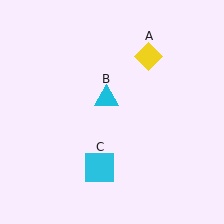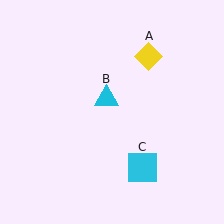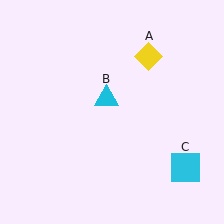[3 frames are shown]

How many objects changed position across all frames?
1 object changed position: cyan square (object C).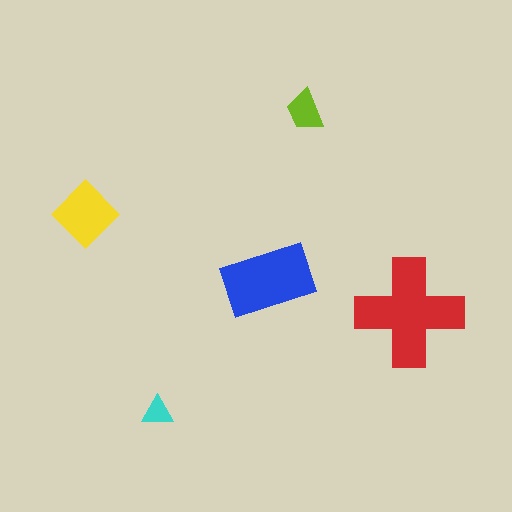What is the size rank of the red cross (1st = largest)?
1st.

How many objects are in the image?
There are 5 objects in the image.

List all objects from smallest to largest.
The cyan triangle, the lime trapezoid, the yellow diamond, the blue rectangle, the red cross.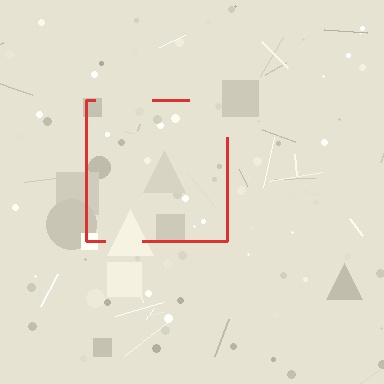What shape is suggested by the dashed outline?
The dashed outline suggests a square.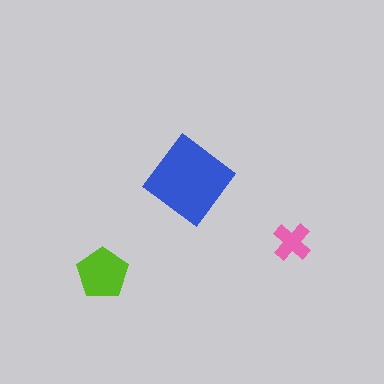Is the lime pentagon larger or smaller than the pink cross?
Larger.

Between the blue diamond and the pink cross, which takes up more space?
The blue diamond.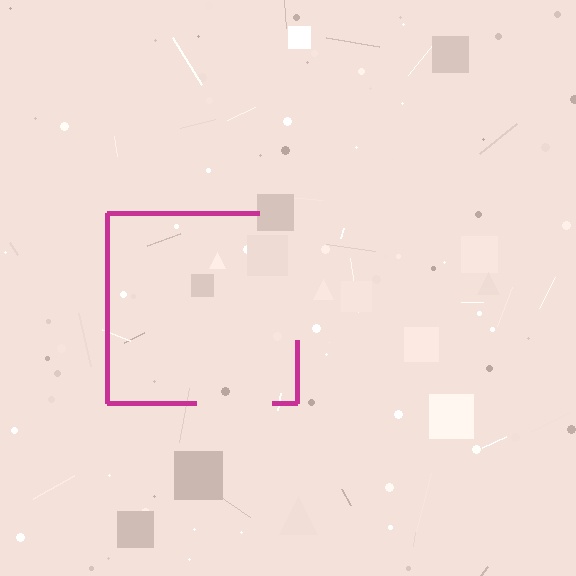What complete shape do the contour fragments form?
The contour fragments form a square.